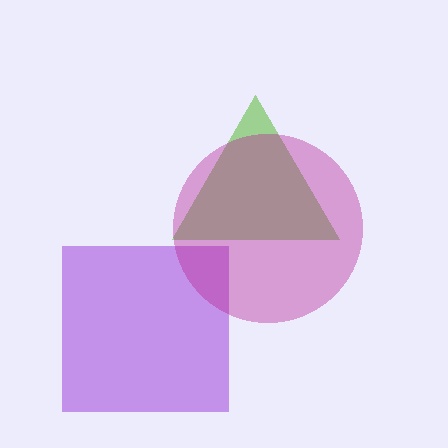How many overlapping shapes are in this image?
There are 3 overlapping shapes in the image.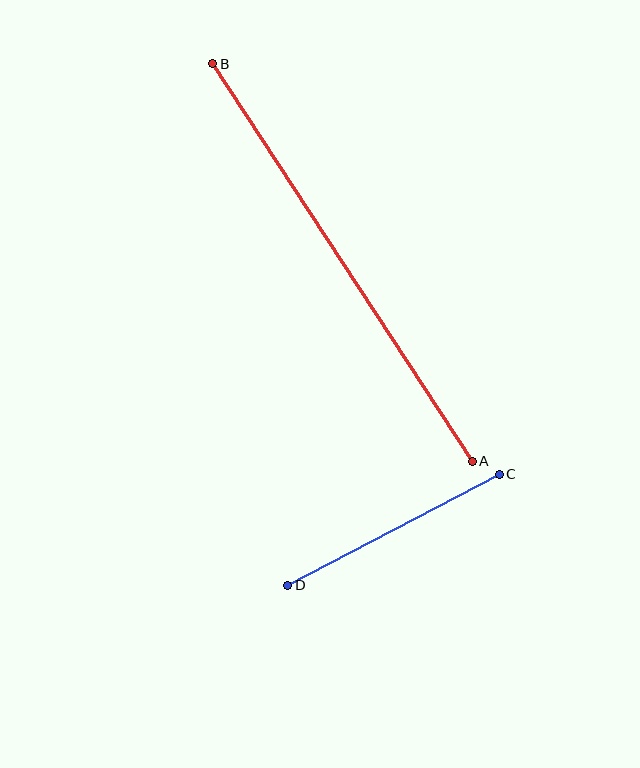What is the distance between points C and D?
The distance is approximately 239 pixels.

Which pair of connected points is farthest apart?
Points A and B are farthest apart.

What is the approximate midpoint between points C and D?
The midpoint is at approximately (394, 530) pixels.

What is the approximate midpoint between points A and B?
The midpoint is at approximately (342, 262) pixels.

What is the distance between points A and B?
The distance is approximately 475 pixels.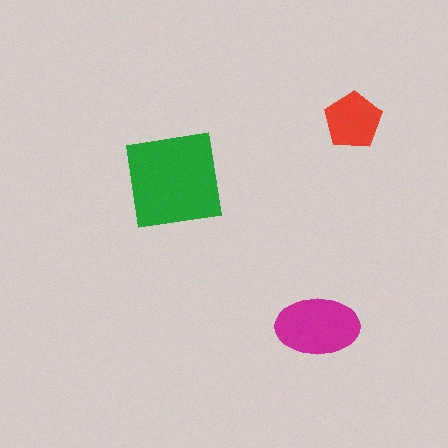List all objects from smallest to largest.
The red pentagon, the magenta ellipse, the green square.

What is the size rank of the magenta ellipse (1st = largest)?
2nd.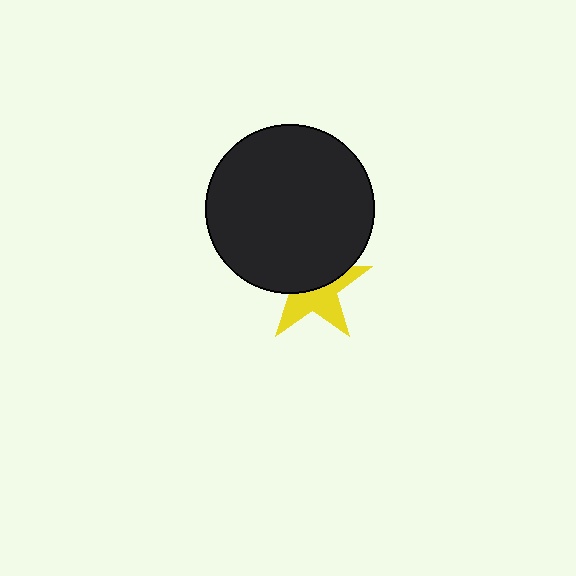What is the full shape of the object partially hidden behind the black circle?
The partially hidden object is a yellow star.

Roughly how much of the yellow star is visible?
About half of it is visible (roughly 48%).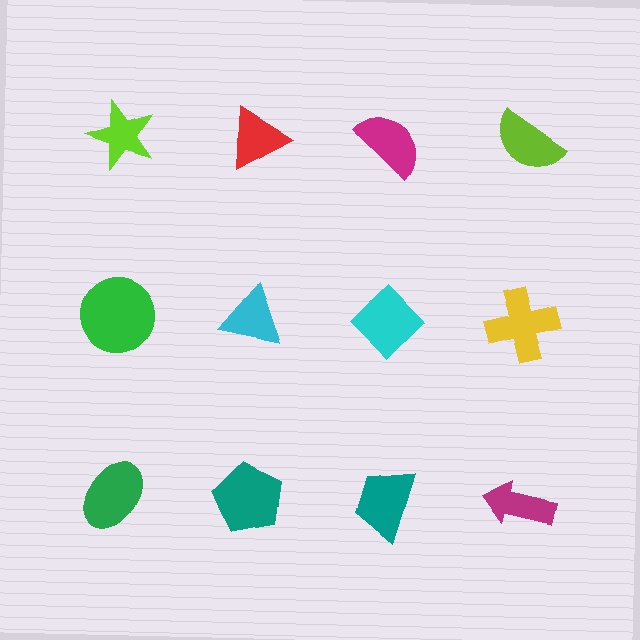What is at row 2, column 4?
A yellow cross.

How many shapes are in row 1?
4 shapes.